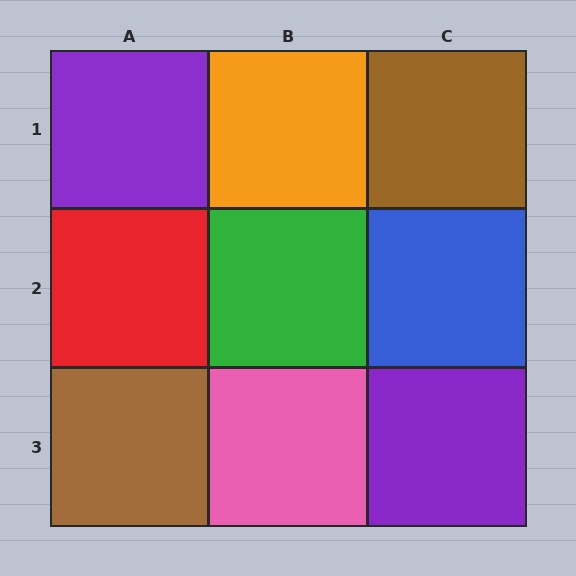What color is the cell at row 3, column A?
Brown.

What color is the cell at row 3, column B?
Pink.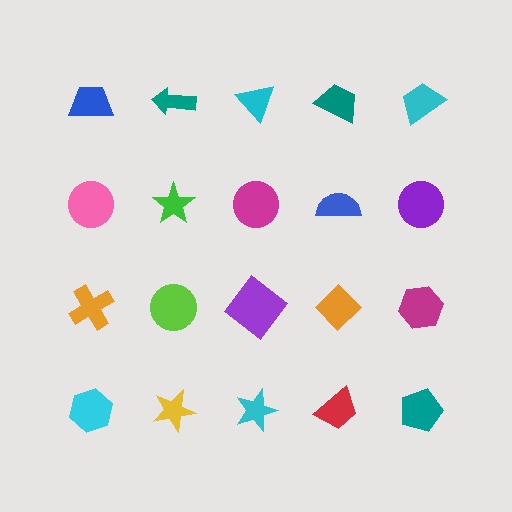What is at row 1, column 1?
A blue trapezoid.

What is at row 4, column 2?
A yellow star.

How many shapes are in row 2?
5 shapes.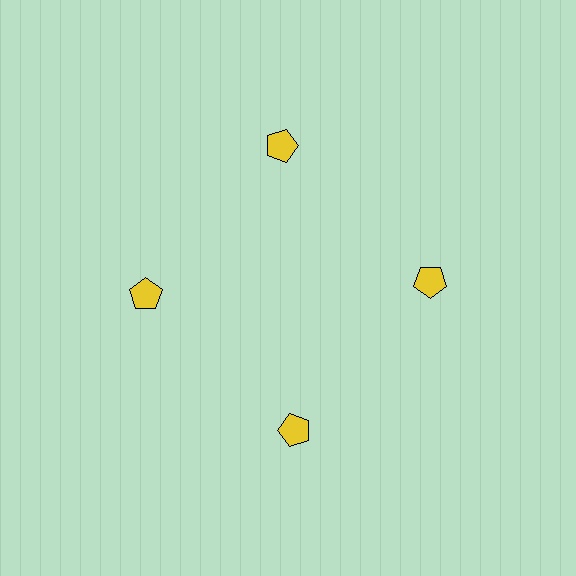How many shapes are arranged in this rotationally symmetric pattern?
There are 4 shapes, arranged in 4 groups of 1.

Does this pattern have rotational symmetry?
Yes, this pattern has 4-fold rotational symmetry. It looks the same after rotating 90 degrees around the center.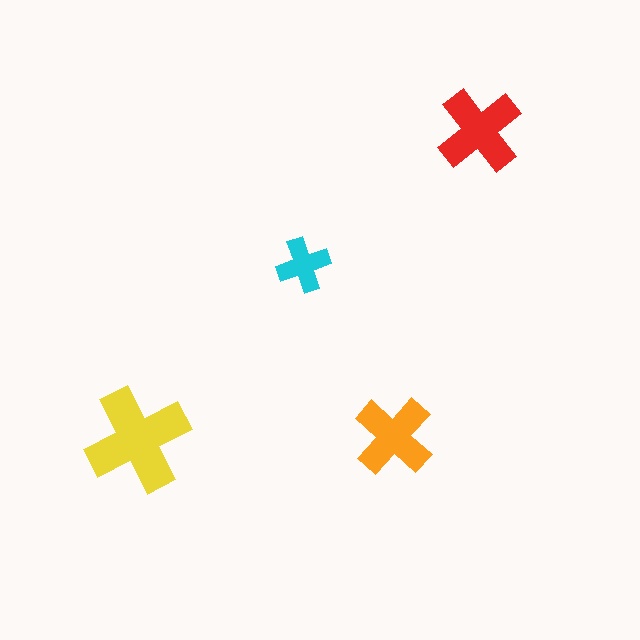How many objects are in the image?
There are 4 objects in the image.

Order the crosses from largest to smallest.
the yellow one, the red one, the orange one, the cyan one.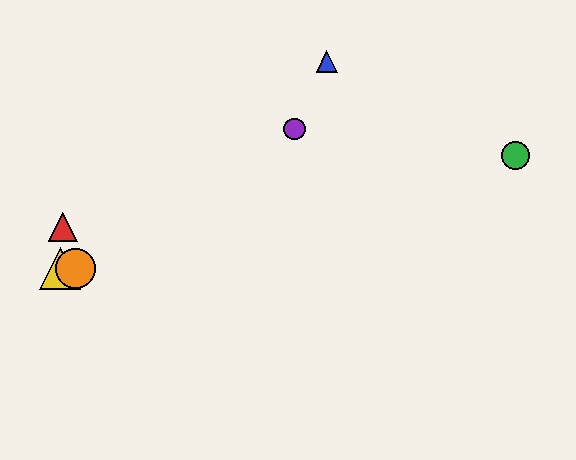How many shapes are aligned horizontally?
2 shapes (the yellow triangle, the orange circle) are aligned horizontally.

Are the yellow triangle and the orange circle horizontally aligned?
Yes, both are at y≈269.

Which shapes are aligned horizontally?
The yellow triangle, the orange circle are aligned horizontally.